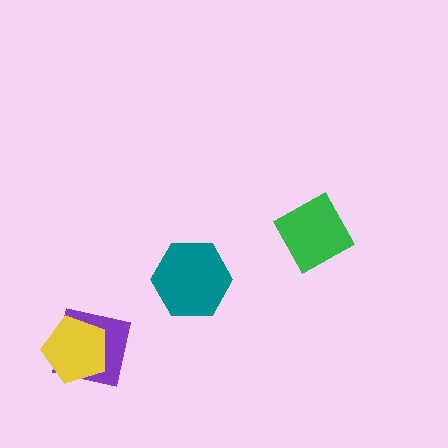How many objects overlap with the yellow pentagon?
1 object overlaps with the yellow pentagon.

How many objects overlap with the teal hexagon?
0 objects overlap with the teal hexagon.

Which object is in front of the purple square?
The yellow pentagon is in front of the purple square.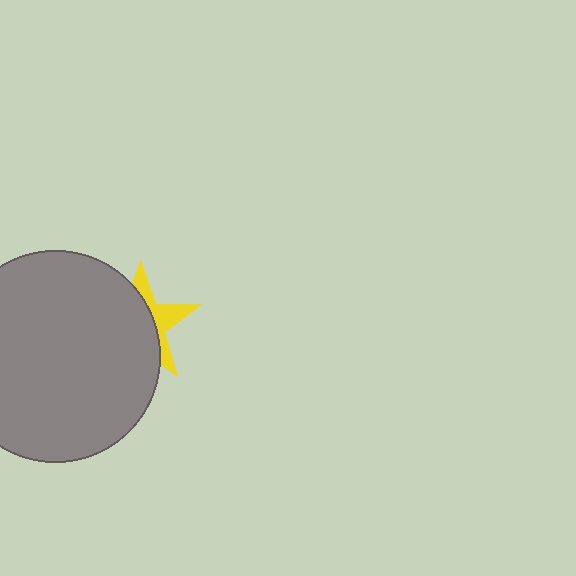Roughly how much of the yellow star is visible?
A small part of it is visible (roughly 34%).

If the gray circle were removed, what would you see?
You would see the complete yellow star.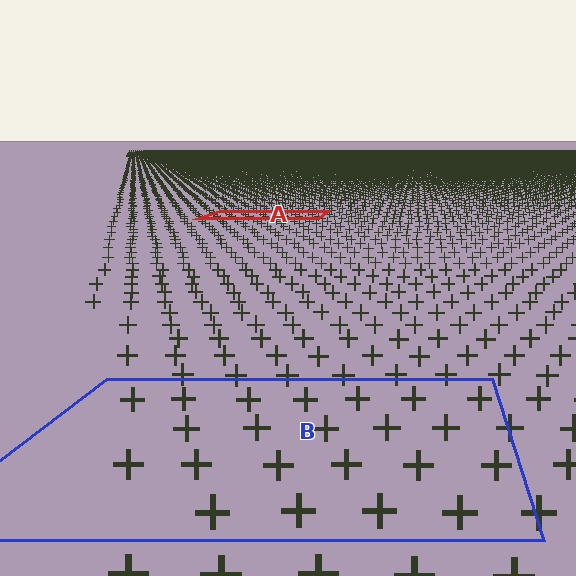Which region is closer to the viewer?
Region B is closer. The texture elements there are larger and more spread out.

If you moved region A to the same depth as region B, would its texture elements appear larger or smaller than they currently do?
They would appear larger. At a closer depth, the same texture elements are projected at a bigger on-screen size.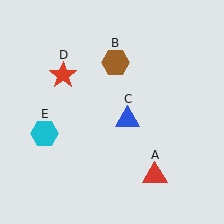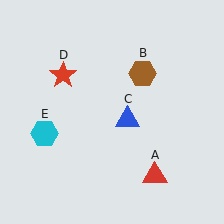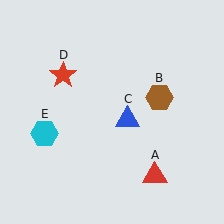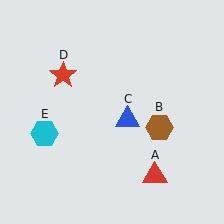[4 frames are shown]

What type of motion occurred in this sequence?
The brown hexagon (object B) rotated clockwise around the center of the scene.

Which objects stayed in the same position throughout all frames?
Red triangle (object A) and blue triangle (object C) and red star (object D) and cyan hexagon (object E) remained stationary.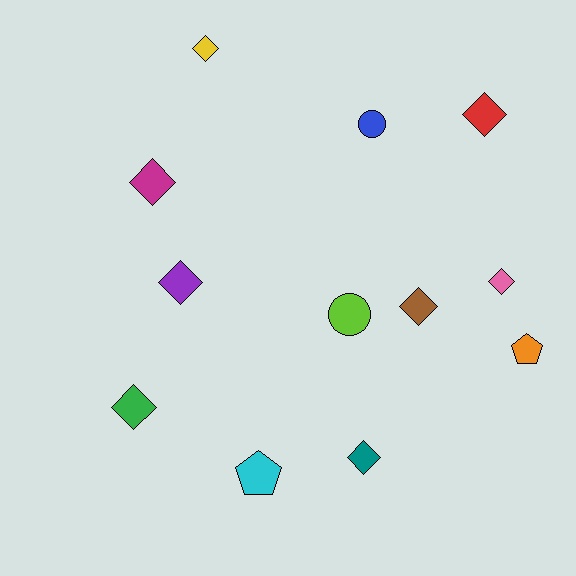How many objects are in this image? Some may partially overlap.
There are 12 objects.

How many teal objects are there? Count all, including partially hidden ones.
There is 1 teal object.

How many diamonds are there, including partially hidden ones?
There are 8 diamonds.